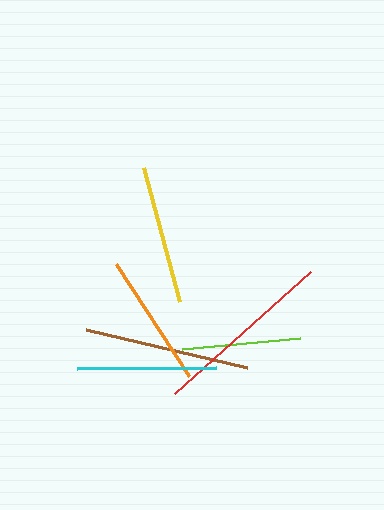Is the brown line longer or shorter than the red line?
The red line is longer than the brown line.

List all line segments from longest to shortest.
From longest to shortest: red, brown, cyan, yellow, orange, lime.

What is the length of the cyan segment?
The cyan segment is approximately 139 pixels long.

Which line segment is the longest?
The red line is the longest at approximately 182 pixels.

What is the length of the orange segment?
The orange segment is approximately 134 pixels long.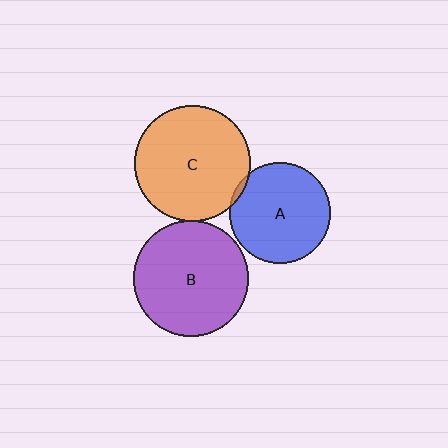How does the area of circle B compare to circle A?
Approximately 1.3 times.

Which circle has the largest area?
Circle B (purple).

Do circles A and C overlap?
Yes.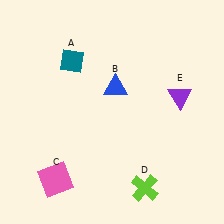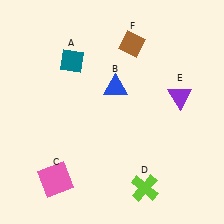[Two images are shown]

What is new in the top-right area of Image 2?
A brown diamond (F) was added in the top-right area of Image 2.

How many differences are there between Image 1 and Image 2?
There is 1 difference between the two images.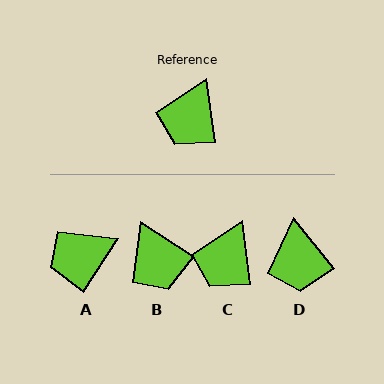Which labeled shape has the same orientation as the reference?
C.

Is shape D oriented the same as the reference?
No, it is off by about 31 degrees.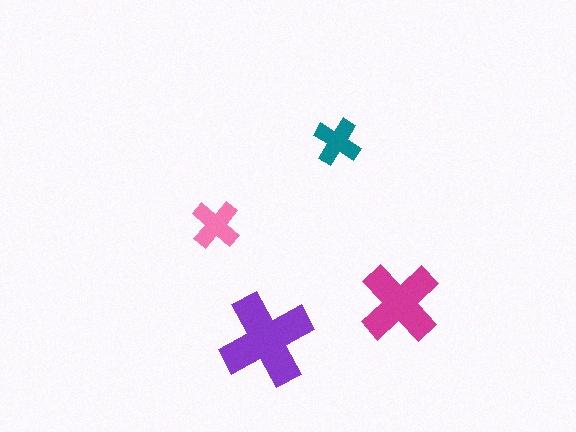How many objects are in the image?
There are 4 objects in the image.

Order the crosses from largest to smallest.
the purple one, the magenta one, the pink one, the teal one.